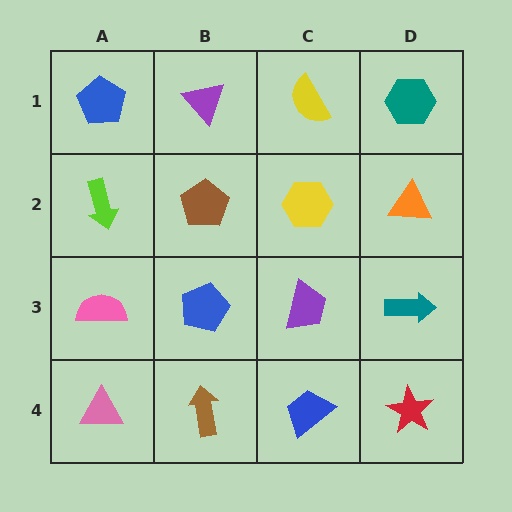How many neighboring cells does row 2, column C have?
4.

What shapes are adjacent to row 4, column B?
A blue pentagon (row 3, column B), a pink triangle (row 4, column A), a blue trapezoid (row 4, column C).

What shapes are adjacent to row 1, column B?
A brown pentagon (row 2, column B), a blue pentagon (row 1, column A), a yellow semicircle (row 1, column C).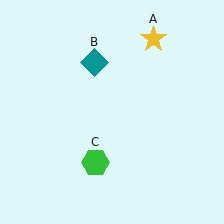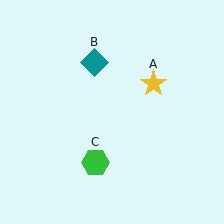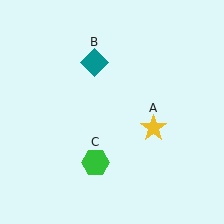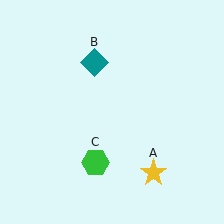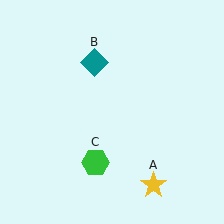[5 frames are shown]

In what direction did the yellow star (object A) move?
The yellow star (object A) moved down.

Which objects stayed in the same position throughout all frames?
Teal diamond (object B) and green hexagon (object C) remained stationary.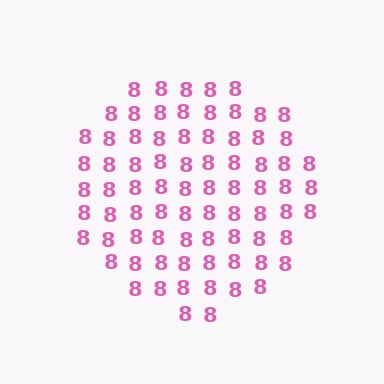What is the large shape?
The large shape is a circle.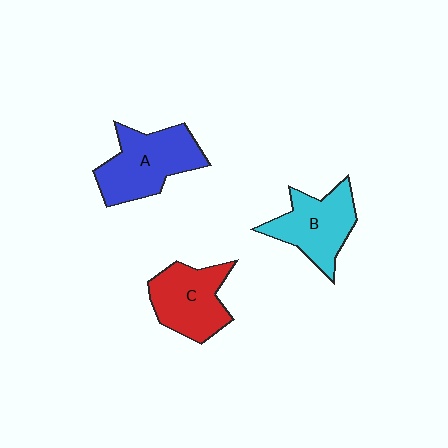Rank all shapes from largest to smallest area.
From largest to smallest: A (blue), B (cyan), C (red).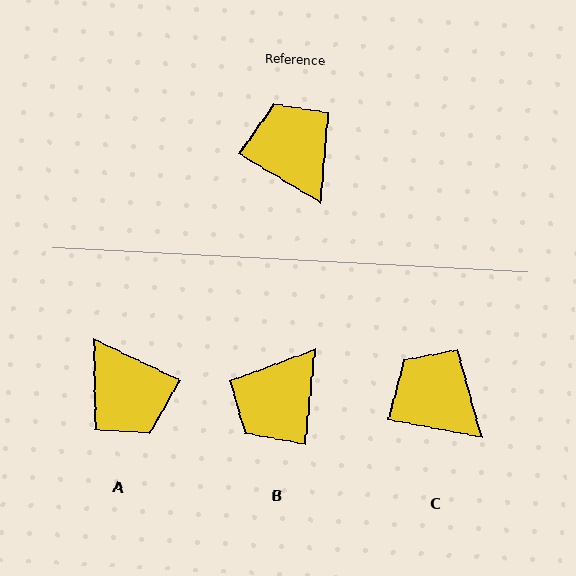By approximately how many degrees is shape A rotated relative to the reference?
Approximately 174 degrees clockwise.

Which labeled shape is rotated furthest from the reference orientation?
A, about 174 degrees away.